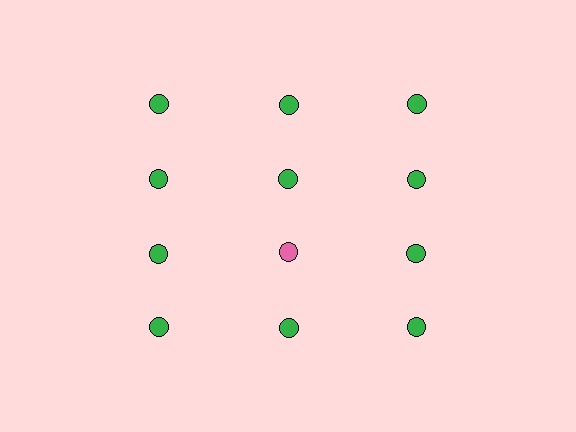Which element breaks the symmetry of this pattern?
The pink circle in the third row, second from left column breaks the symmetry. All other shapes are green circles.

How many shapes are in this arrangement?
There are 12 shapes arranged in a grid pattern.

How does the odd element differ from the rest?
It has a different color: pink instead of green.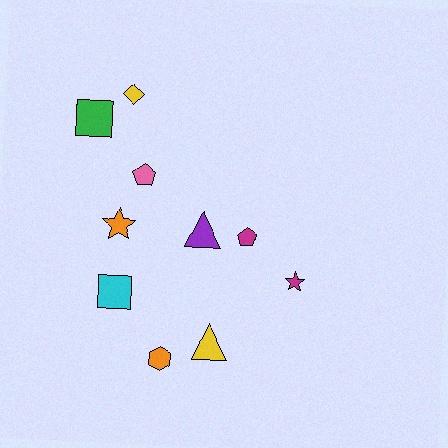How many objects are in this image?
There are 10 objects.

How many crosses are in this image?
There are no crosses.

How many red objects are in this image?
There are no red objects.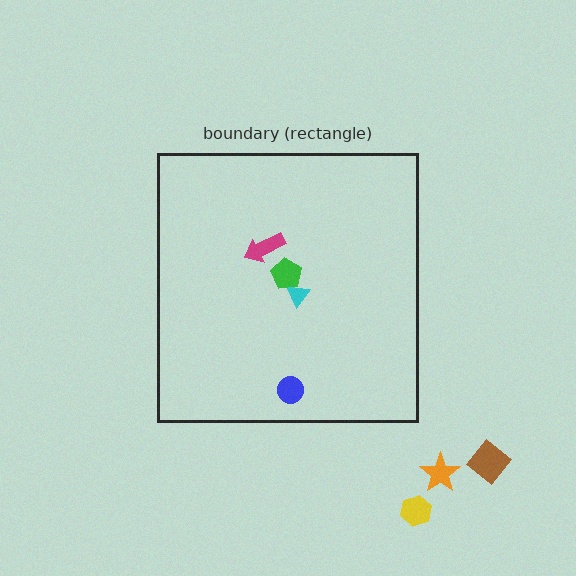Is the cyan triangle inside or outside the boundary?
Inside.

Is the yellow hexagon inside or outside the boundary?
Outside.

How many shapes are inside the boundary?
4 inside, 3 outside.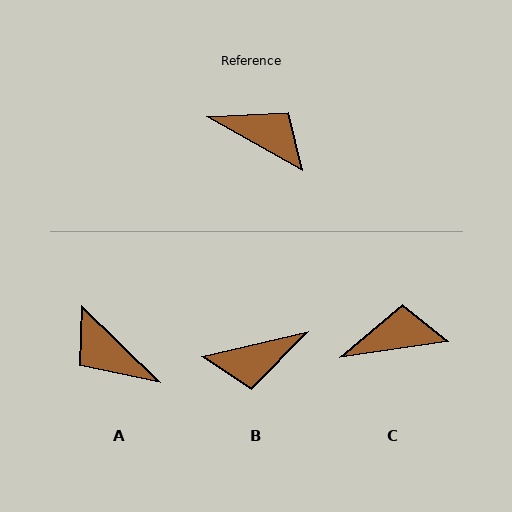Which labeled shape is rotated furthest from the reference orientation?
A, about 166 degrees away.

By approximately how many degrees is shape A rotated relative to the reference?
Approximately 166 degrees counter-clockwise.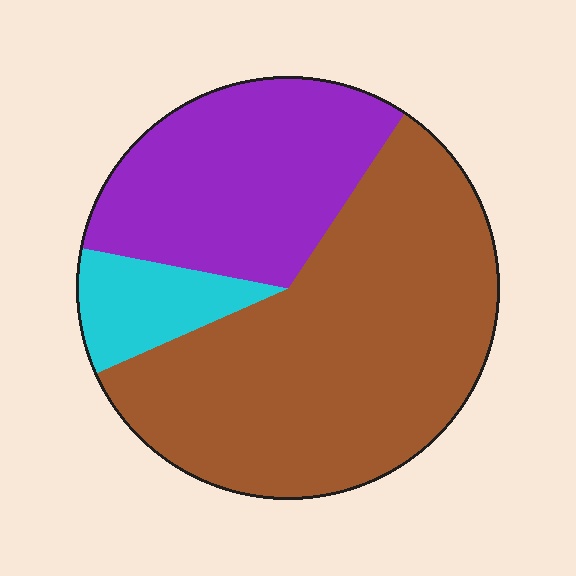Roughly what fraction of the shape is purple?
Purple covers around 30% of the shape.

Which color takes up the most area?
Brown, at roughly 60%.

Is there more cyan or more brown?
Brown.